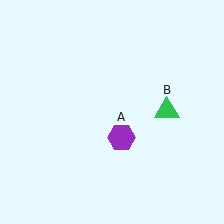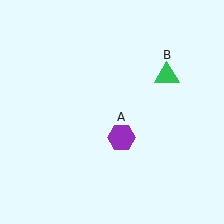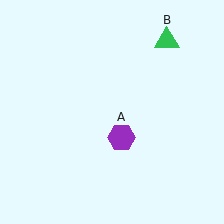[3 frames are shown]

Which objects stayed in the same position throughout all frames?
Purple hexagon (object A) remained stationary.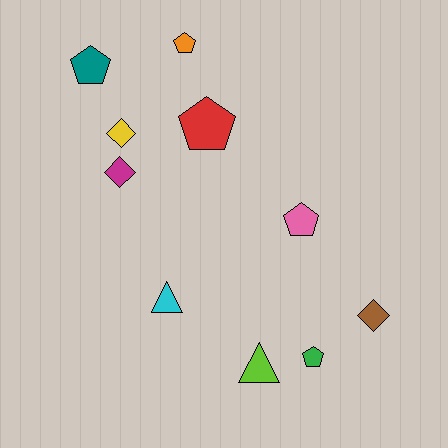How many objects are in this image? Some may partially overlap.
There are 10 objects.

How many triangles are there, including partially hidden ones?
There are 2 triangles.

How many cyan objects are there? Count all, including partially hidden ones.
There is 1 cyan object.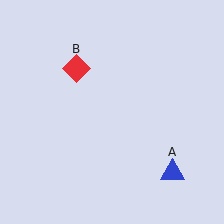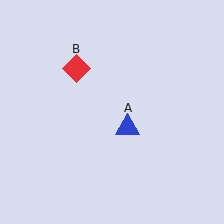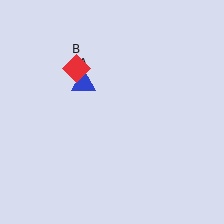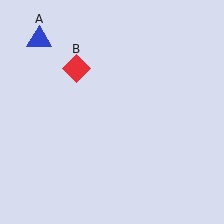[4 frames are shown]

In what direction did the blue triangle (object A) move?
The blue triangle (object A) moved up and to the left.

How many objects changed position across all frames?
1 object changed position: blue triangle (object A).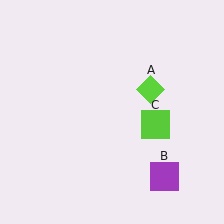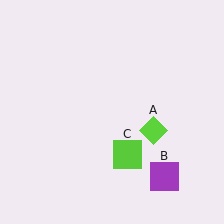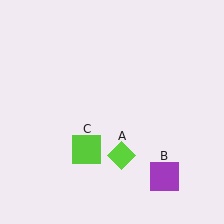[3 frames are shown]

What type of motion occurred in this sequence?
The lime diamond (object A), lime square (object C) rotated clockwise around the center of the scene.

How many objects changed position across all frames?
2 objects changed position: lime diamond (object A), lime square (object C).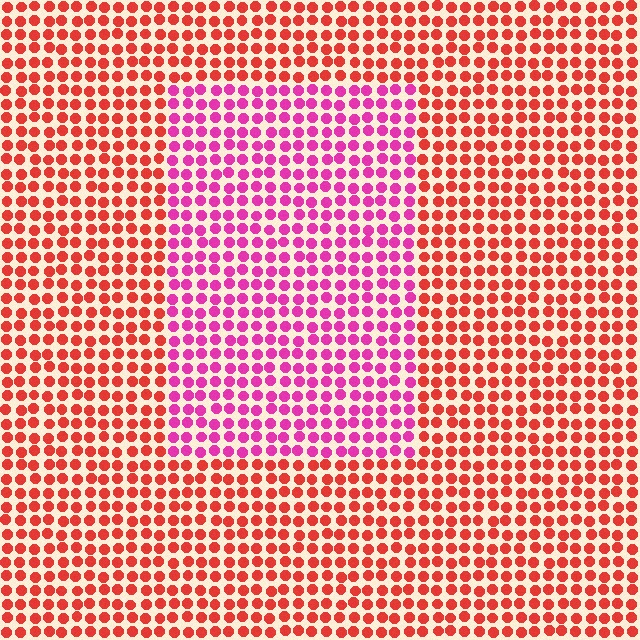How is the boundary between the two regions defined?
The boundary is defined purely by a slight shift in hue (about 43 degrees). Spacing, size, and orientation are identical on both sides.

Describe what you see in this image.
The image is filled with small red elements in a uniform arrangement. A rectangle-shaped region is visible where the elements are tinted to a slightly different hue, forming a subtle color boundary.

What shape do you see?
I see a rectangle.